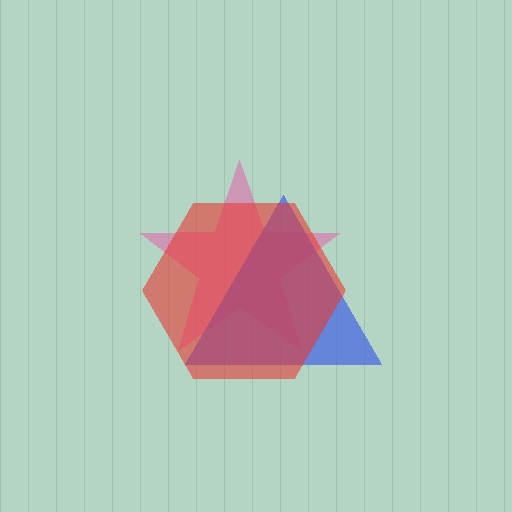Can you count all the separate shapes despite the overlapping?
Yes, there are 3 separate shapes.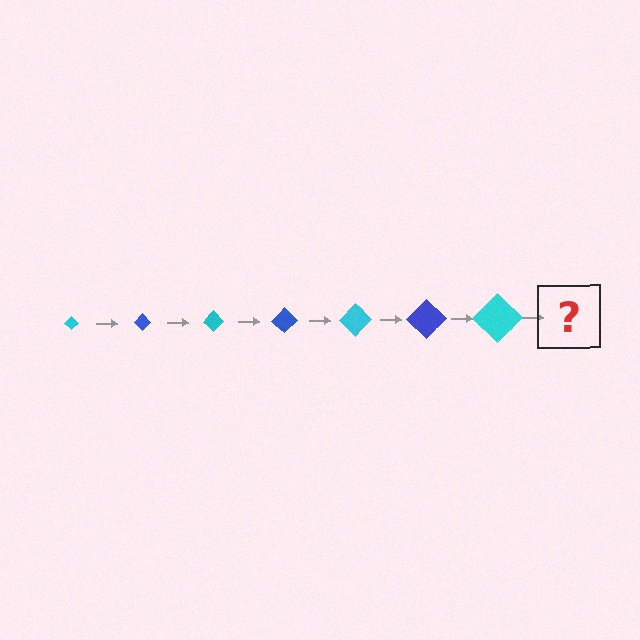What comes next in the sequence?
The next element should be a blue diamond, larger than the previous one.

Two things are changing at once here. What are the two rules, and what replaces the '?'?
The two rules are that the diamond grows larger each step and the color cycles through cyan and blue. The '?' should be a blue diamond, larger than the previous one.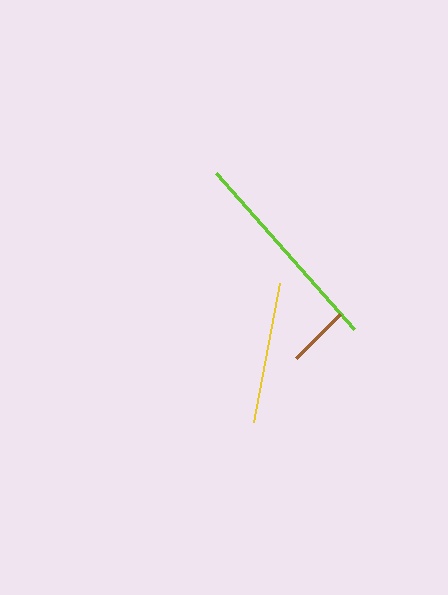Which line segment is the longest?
The lime line is the longest at approximately 209 pixels.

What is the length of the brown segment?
The brown segment is approximately 63 pixels long.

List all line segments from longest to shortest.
From longest to shortest: lime, yellow, brown.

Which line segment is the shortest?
The brown line is the shortest at approximately 63 pixels.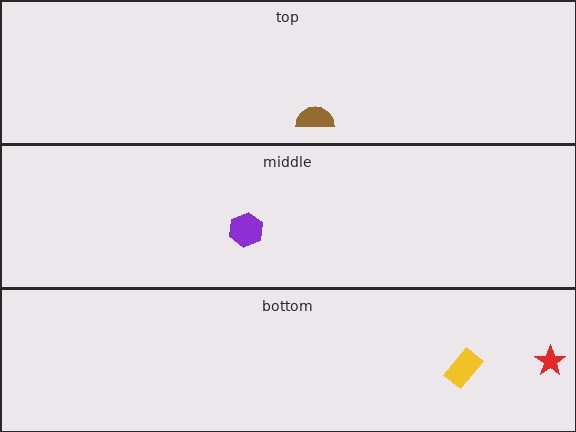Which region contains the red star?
The bottom region.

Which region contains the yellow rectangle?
The bottom region.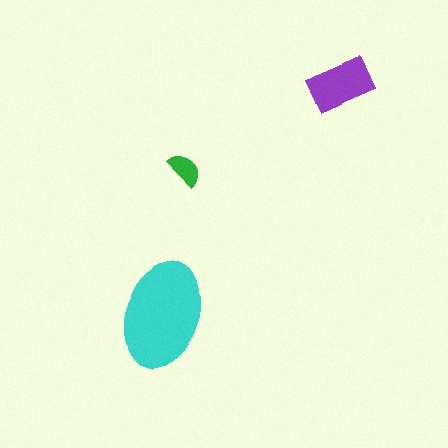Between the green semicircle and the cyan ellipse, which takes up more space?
The cyan ellipse.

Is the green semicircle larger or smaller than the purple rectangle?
Smaller.